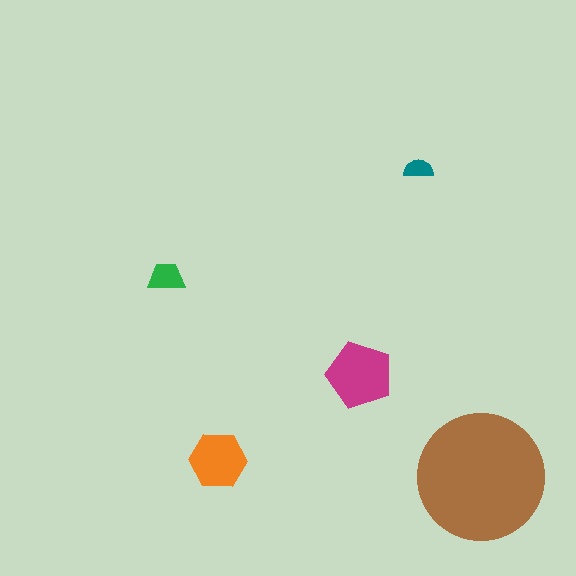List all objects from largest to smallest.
The brown circle, the magenta pentagon, the orange hexagon, the green trapezoid, the teal semicircle.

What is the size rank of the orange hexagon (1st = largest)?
3rd.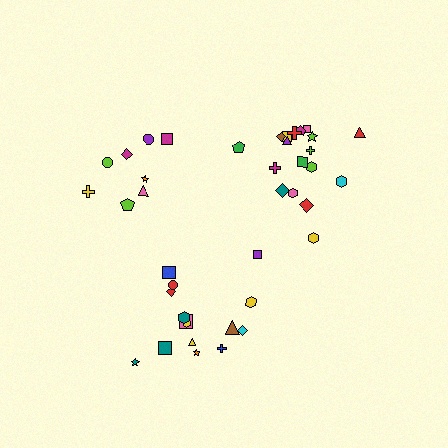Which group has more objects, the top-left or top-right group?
The top-right group.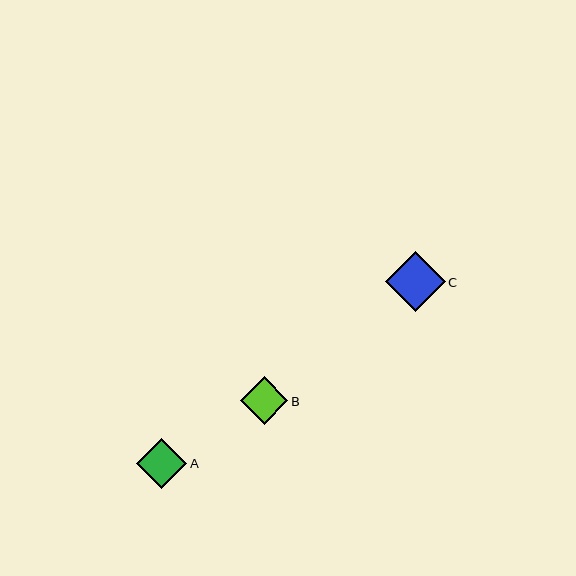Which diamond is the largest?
Diamond C is the largest with a size of approximately 59 pixels.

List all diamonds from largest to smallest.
From largest to smallest: C, A, B.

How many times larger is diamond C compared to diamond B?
Diamond C is approximately 1.2 times the size of diamond B.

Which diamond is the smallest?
Diamond B is the smallest with a size of approximately 48 pixels.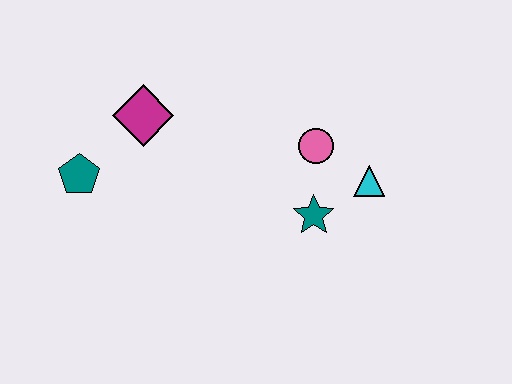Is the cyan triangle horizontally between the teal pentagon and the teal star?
No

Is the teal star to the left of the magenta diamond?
No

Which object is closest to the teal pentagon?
The magenta diamond is closest to the teal pentagon.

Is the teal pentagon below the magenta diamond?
Yes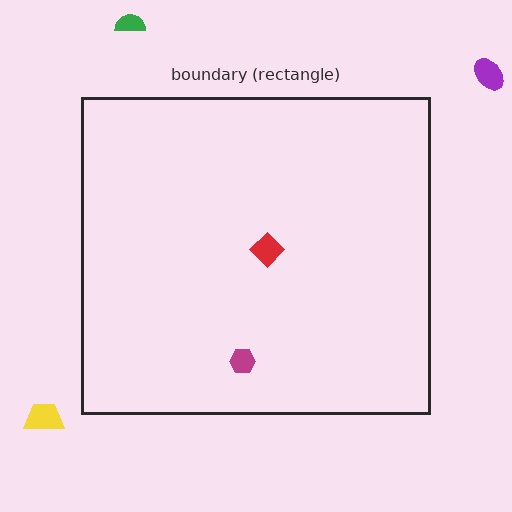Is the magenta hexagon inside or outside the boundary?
Inside.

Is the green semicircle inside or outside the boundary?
Outside.